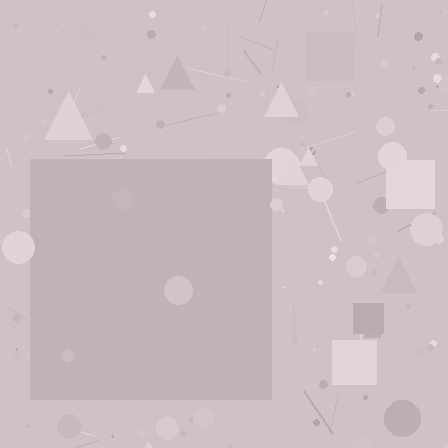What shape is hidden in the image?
A square is hidden in the image.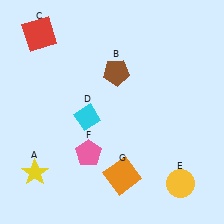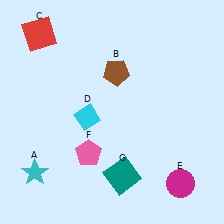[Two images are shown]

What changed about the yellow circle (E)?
In Image 1, E is yellow. In Image 2, it changed to magenta.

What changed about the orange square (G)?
In Image 1, G is orange. In Image 2, it changed to teal.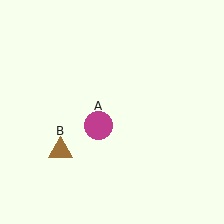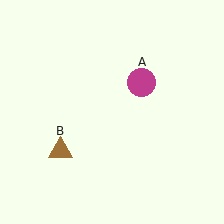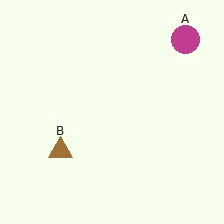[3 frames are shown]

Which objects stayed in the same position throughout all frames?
Brown triangle (object B) remained stationary.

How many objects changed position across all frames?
1 object changed position: magenta circle (object A).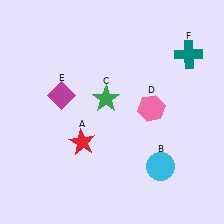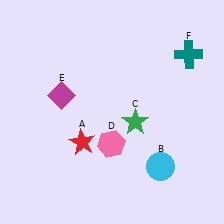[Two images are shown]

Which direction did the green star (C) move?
The green star (C) moved right.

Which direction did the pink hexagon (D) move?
The pink hexagon (D) moved left.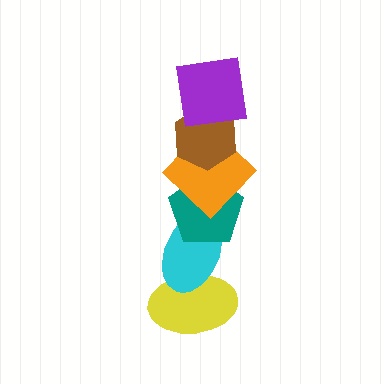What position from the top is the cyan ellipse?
The cyan ellipse is 5th from the top.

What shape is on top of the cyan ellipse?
The teal pentagon is on top of the cyan ellipse.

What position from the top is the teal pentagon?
The teal pentagon is 4th from the top.